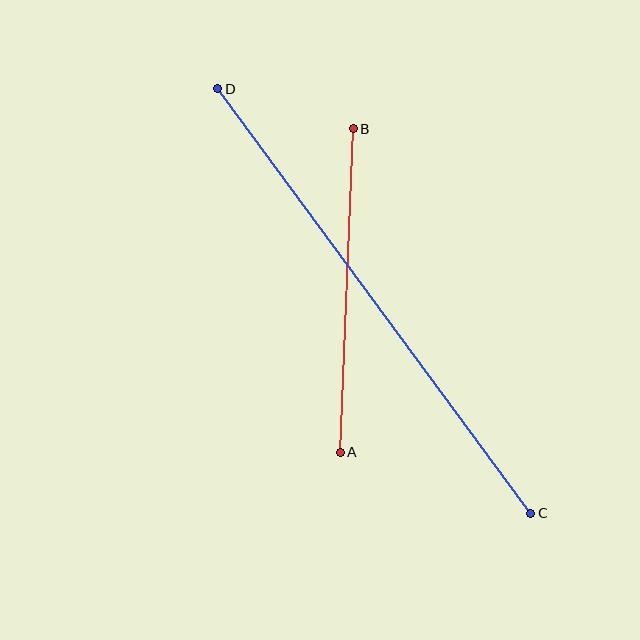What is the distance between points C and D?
The distance is approximately 528 pixels.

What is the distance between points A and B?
The distance is approximately 324 pixels.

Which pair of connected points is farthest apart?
Points C and D are farthest apart.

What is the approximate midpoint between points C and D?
The midpoint is at approximately (374, 301) pixels.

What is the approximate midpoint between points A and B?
The midpoint is at approximately (347, 291) pixels.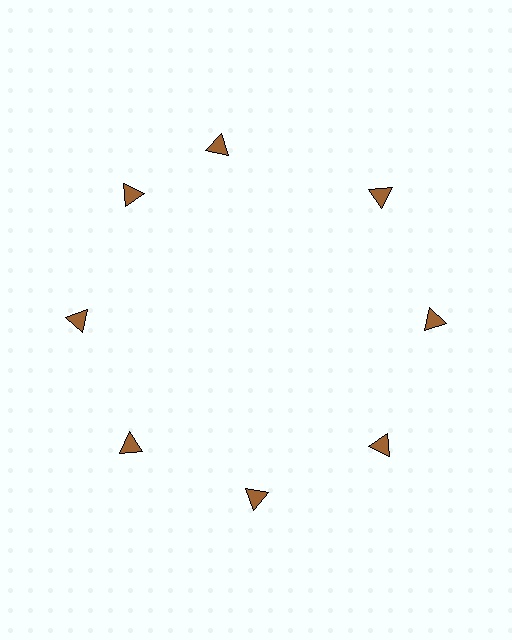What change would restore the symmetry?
The symmetry would be restored by rotating it back into even spacing with its neighbors so that all 8 triangles sit at equal angles and equal distance from the center.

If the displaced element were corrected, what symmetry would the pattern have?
It would have 8-fold rotational symmetry — the pattern would map onto itself every 45 degrees.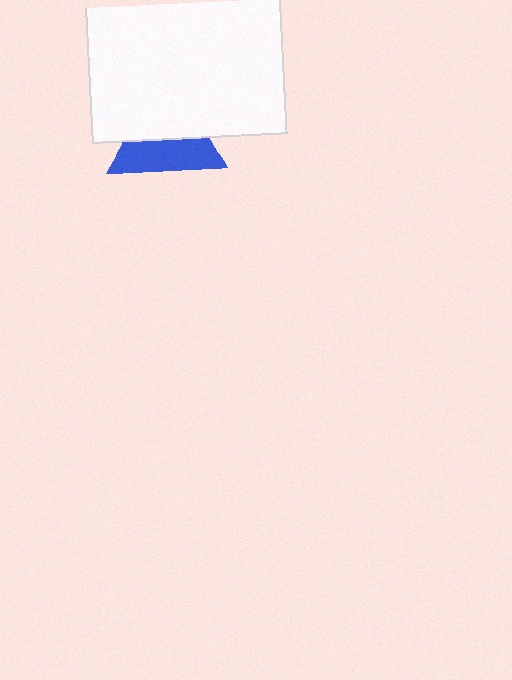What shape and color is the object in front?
The object in front is a white square.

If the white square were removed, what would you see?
You would see the complete blue triangle.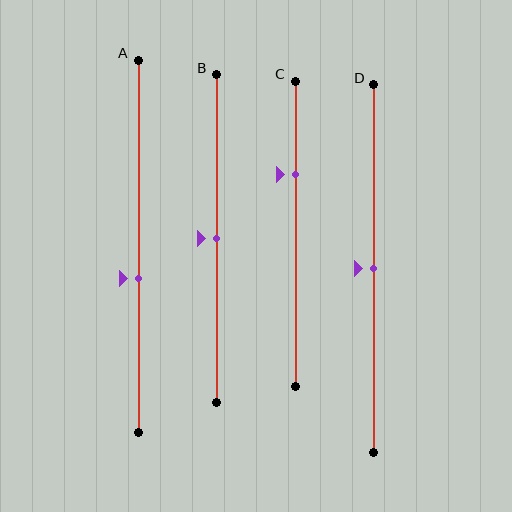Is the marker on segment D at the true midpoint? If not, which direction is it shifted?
Yes, the marker on segment D is at the true midpoint.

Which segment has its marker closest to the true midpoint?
Segment B has its marker closest to the true midpoint.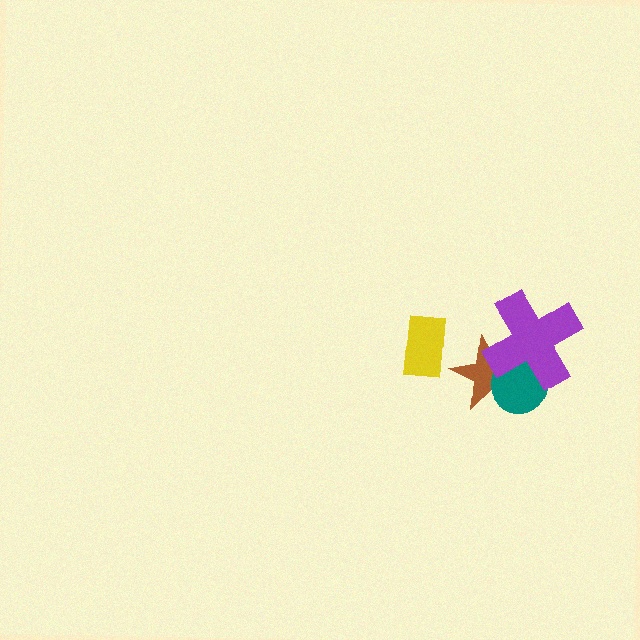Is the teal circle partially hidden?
Yes, it is partially covered by another shape.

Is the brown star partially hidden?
Yes, it is partially covered by another shape.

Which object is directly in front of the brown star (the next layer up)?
The teal circle is directly in front of the brown star.